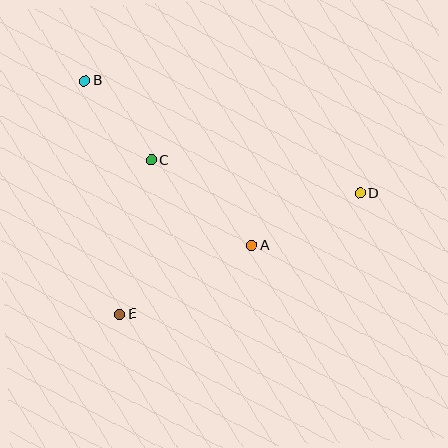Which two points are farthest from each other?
Points B and D are farthest from each other.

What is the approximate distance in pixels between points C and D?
The distance between C and D is approximately 212 pixels.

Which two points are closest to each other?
Points B and C are closest to each other.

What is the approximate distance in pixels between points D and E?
The distance between D and E is approximately 269 pixels.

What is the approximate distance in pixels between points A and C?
The distance between A and C is approximately 132 pixels.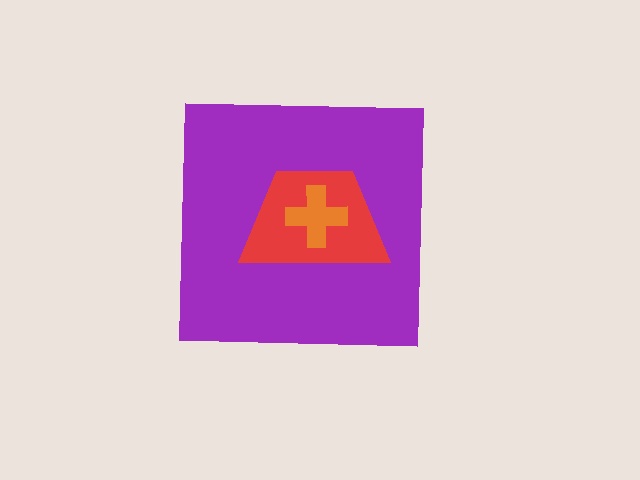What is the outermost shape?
The purple square.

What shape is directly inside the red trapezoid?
The orange cross.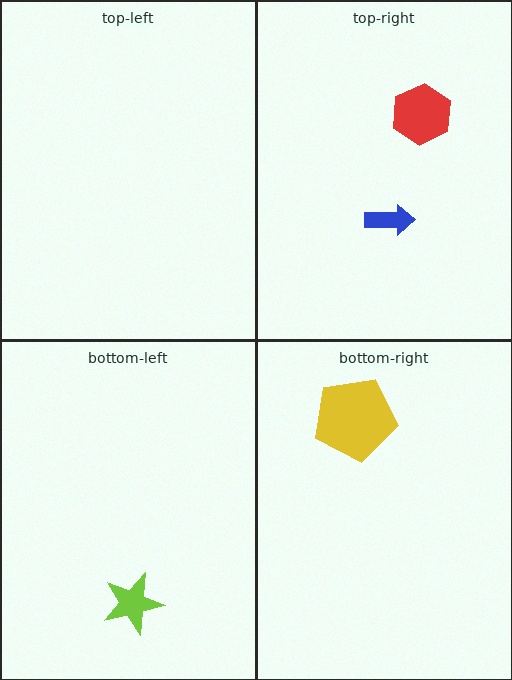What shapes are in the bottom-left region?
The lime star.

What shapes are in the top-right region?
The red hexagon, the blue arrow.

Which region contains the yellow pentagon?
The bottom-right region.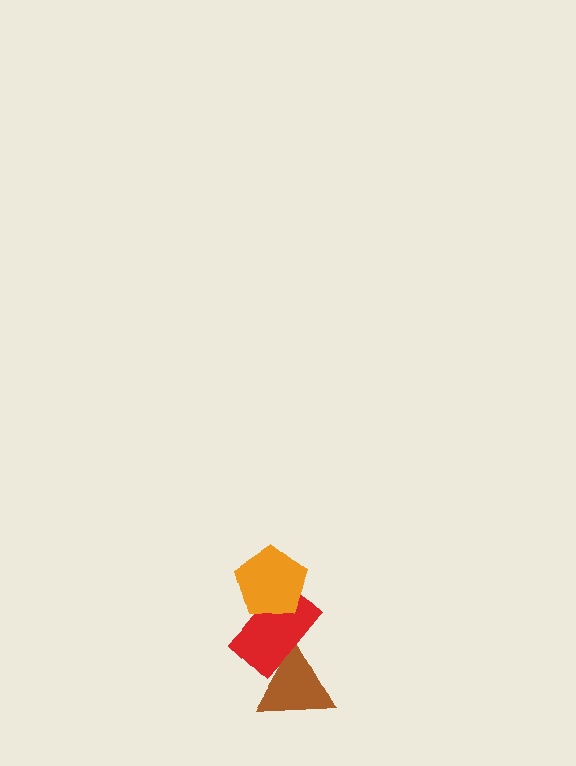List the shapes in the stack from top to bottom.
From top to bottom: the orange pentagon, the red rectangle, the brown triangle.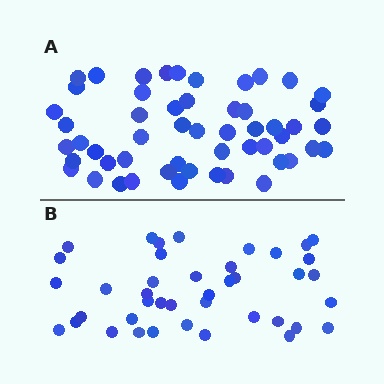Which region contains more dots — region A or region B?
Region A (the top region) has more dots.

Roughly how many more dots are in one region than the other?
Region A has roughly 12 or so more dots than region B.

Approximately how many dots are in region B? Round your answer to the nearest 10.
About 40 dots. (The exact count is 41, which rounds to 40.)